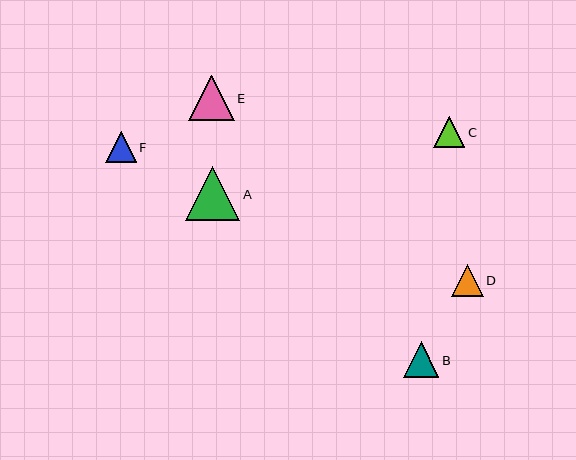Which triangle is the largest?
Triangle A is the largest with a size of approximately 55 pixels.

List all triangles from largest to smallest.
From largest to smallest: A, E, B, D, C, F.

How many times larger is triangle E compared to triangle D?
Triangle E is approximately 1.4 times the size of triangle D.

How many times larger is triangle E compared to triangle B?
Triangle E is approximately 1.3 times the size of triangle B.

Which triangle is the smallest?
Triangle F is the smallest with a size of approximately 31 pixels.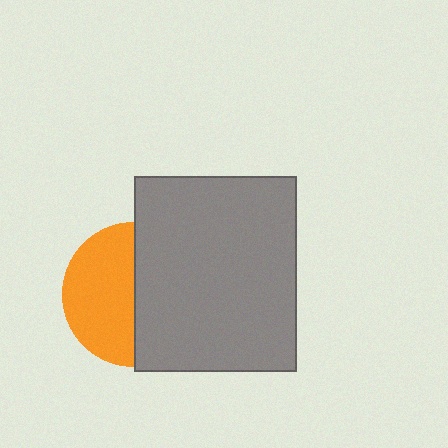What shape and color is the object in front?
The object in front is a gray rectangle.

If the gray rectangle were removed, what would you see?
You would see the complete orange circle.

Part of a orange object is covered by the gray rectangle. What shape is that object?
It is a circle.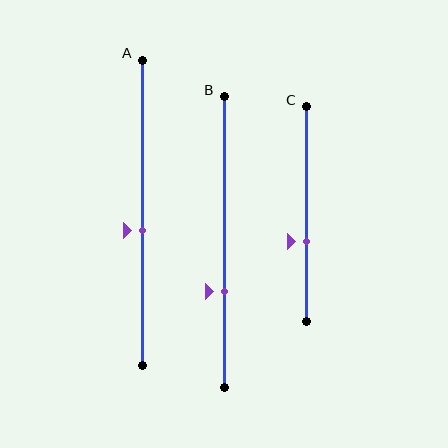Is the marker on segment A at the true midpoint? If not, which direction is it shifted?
No, the marker on segment A is shifted downward by about 6% of the segment length.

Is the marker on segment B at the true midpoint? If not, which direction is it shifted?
No, the marker on segment B is shifted downward by about 17% of the segment length.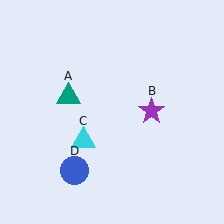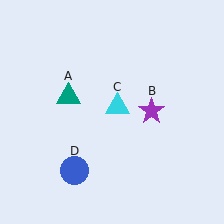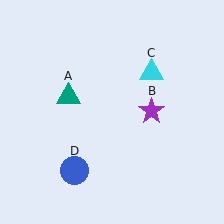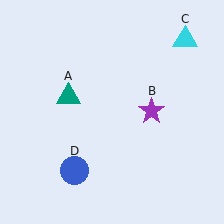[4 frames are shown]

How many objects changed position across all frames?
1 object changed position: cyan triangle (object C).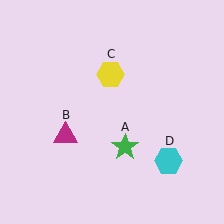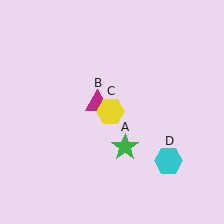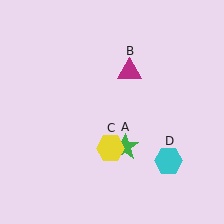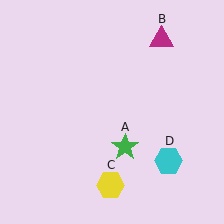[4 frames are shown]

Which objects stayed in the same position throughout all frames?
Green star (object A) and cyan hexagon (object D) remained stationary.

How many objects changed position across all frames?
2 objects changed position: magenta triangle (object B), yellow hexagon (object C).